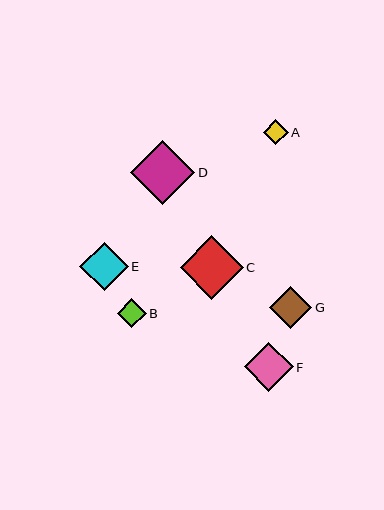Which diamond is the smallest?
Diamond A is the smallest with a size of approximately 25 pixels.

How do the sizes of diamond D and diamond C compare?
Diamond D and diamond C are approximately the same size.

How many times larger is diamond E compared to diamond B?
Diamond E is approximately 1.7 times the size of diamond B.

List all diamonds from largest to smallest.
From largest to smallest: D, C, F, E, G, B, A.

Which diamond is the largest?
Diamond D is the largest with a size of approximately 65 pixels.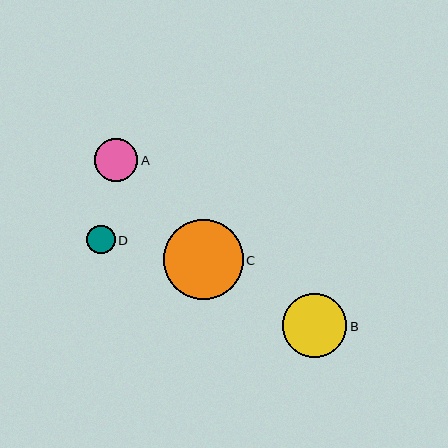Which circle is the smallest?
Circle D is the smallest with a size of approximately 28 pixels.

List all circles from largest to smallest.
From largest to smallest: C, B, A, D.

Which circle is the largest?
Circle C is the largest with a size of approximately 80 pixels.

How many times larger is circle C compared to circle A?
Circle C is approximately 1.9 times the size of circle A.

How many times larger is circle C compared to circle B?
Circle C is approximately 1.3 times the size of circle B.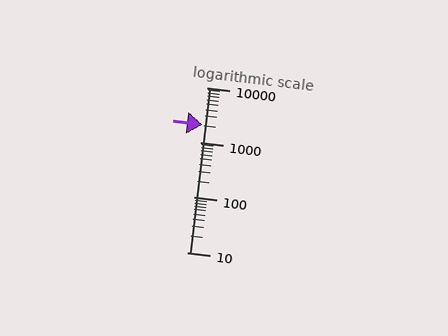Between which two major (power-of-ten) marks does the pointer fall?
The pointer is between 1000 and 10000.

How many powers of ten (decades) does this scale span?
The scale spans 3 decades, from 10 to 10000.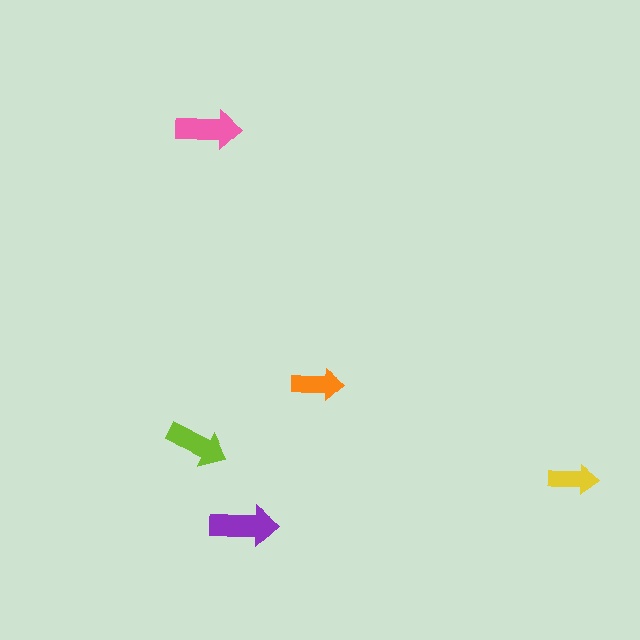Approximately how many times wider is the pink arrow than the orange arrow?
About 1.5 times wider.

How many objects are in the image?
There are 5 objects in the image.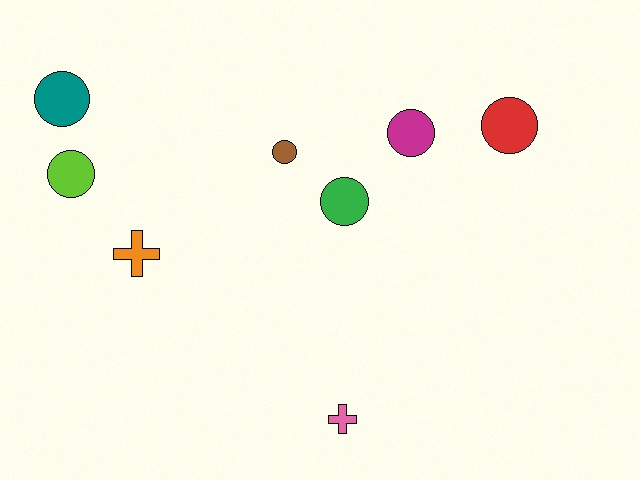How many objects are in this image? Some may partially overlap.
There are 8 objects.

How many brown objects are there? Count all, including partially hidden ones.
There is 1 brown object.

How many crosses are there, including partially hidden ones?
There are 2 crosses.